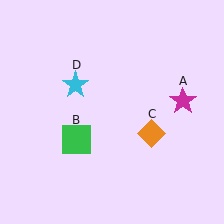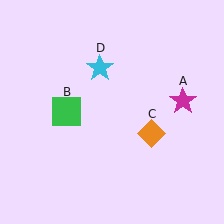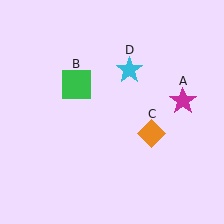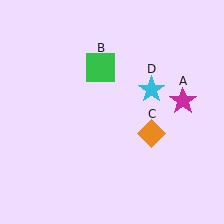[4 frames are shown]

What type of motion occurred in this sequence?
The green square (object B), cyan star (object D) rotated clockwise around the center of the scene.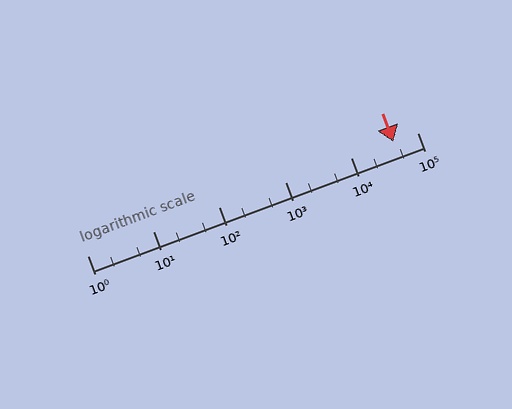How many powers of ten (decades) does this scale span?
The scale spans 5 decades, from 1 to 100000.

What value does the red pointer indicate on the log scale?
The pointer indicates approximately 44000.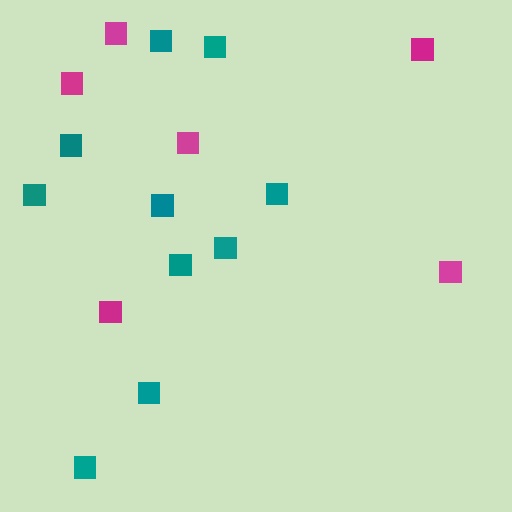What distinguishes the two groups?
There are 2 groups: one group of magenta squares (6) and one group of teal squares (10).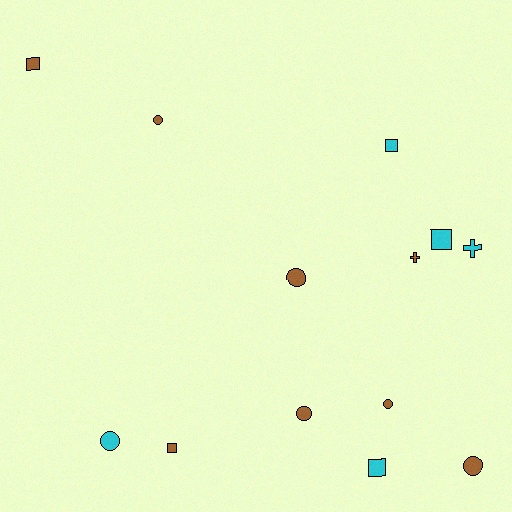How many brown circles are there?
There are 5 brown circles.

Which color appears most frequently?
Brown, with 8 objects.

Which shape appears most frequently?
Circle, with 6 objects.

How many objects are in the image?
There are 13 objects.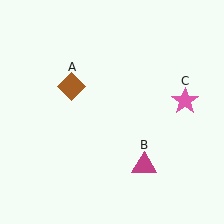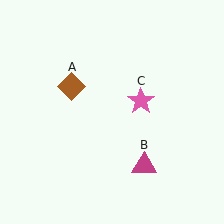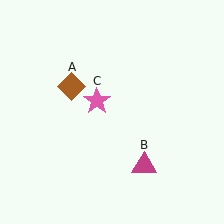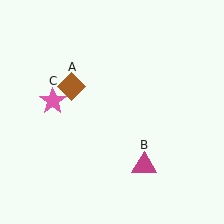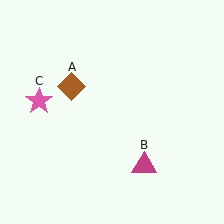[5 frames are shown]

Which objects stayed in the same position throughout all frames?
Brown diamond (object A) and magenta triangle (object B) remained stationary.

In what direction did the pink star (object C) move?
The pink star (object C) moved left.